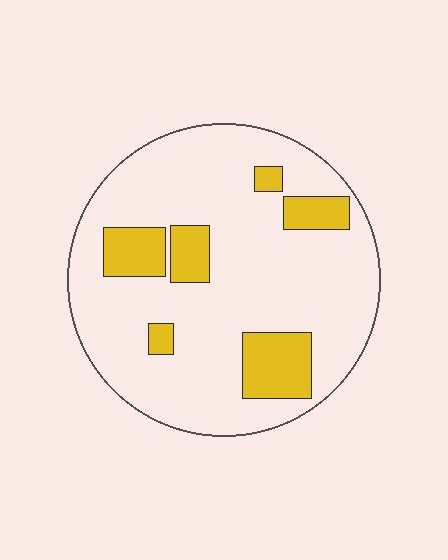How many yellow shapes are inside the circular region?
6.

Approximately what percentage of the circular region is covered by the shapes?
Approximately 20%.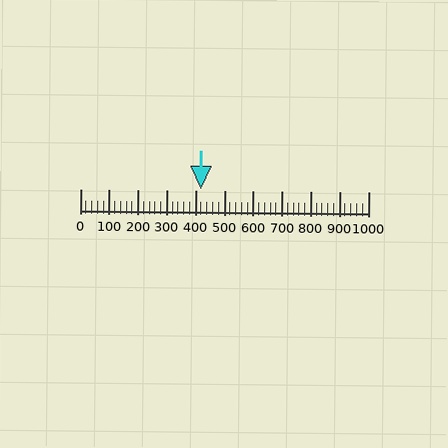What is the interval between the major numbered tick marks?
The major tick marks are spaced 100 units apart.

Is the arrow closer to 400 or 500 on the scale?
The arrow is closer to 400.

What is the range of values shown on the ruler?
The ruler shows values from 0 to 1000.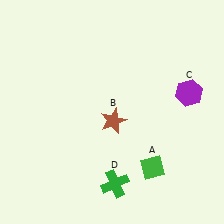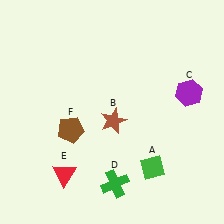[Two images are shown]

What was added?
A red triangle (E), a brown pentagon (F) were added in Image 2.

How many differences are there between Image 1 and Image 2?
There are 2 differences between the two images.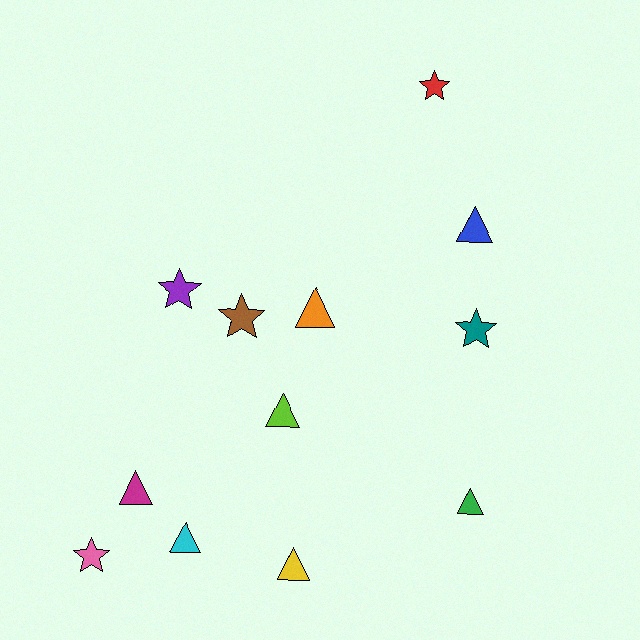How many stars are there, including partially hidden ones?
There are 5 stars.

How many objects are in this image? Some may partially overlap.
There are 12 objects.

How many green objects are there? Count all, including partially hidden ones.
There is 1 green object.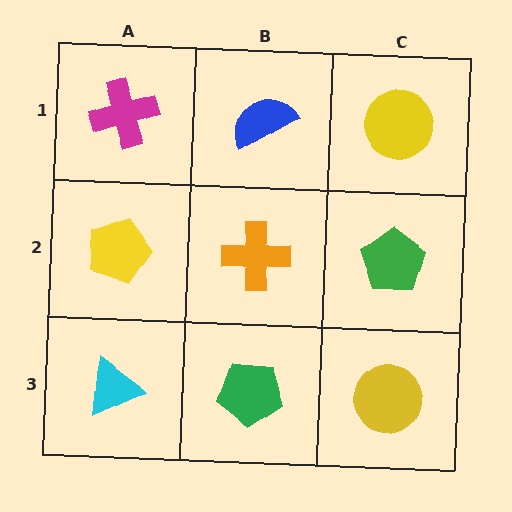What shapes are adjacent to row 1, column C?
A green pentagon (row 2, column C), a blue semicircle (row 1, column B).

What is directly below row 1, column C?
A green pentagon.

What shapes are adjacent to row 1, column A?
A yellow pentagon (row 2, column A), a blue semicircle (row 1, column B).